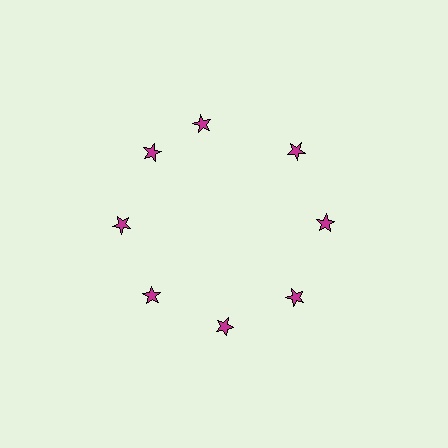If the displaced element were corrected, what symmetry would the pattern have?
It would have 8-fold rotational symmetry — the pattern would map onto itself every 45 degrees.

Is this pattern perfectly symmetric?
No. The 8 magenta stars are arranged in a ring, but one element near the 12 o'clock position is rotated out of alignment along the ring, breaking the 8-fold rotational symmetry.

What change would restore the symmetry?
The symmetry would be restored by rotating it back into even spacing with its neighbors so that all 8 stars sit at equal angles and equal distance from the center.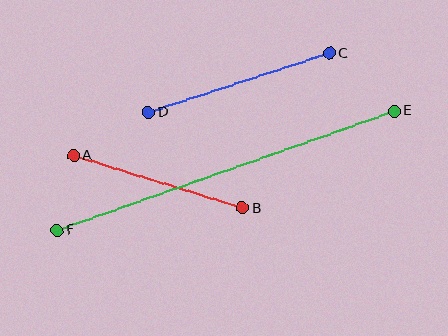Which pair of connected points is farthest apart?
Points E and F are farthest apart.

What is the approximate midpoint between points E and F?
The midpoint is at approximately (226, 171) pixels.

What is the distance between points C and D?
The distance is approximately 191 pixels.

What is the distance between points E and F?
The distance is approximately 357 pixels.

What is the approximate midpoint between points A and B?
The midpoint is at approximately (158, 182) pixels.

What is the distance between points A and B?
The distance is approximately 177 pixels.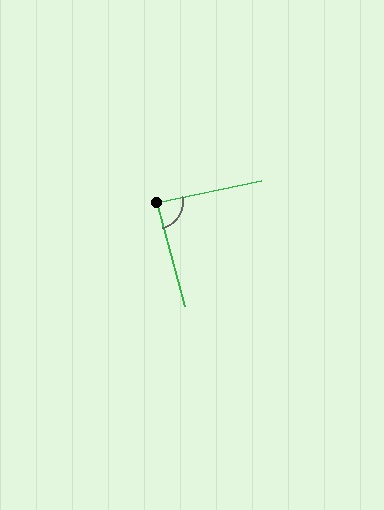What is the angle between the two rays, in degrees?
Approximately 87 degrees.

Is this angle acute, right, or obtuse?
It is approximately a right angle.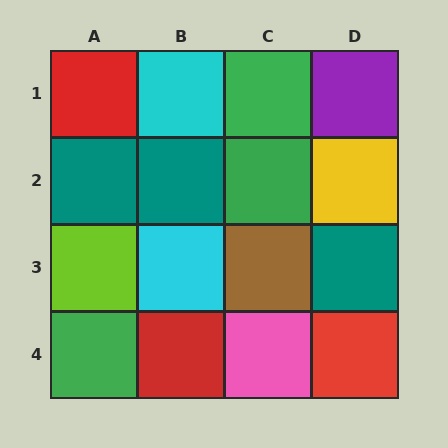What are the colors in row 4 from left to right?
Green, red, pink, red.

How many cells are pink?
1 cell is pink.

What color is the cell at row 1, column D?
Purple.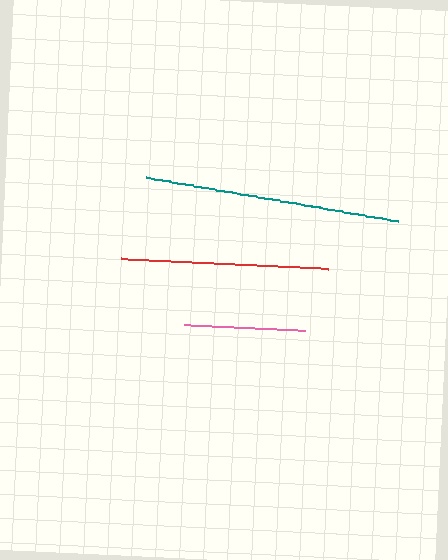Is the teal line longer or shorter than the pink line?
The teal line is longer than the pink line.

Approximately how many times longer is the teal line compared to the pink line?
The teal line is approximately 2.1 times the length of the pink line.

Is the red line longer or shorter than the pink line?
The red line is longer than the pink line.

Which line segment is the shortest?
The pink line is the shortest at approximately 121 pixels.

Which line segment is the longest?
The teal line is the longest at approximately 256 pixels.